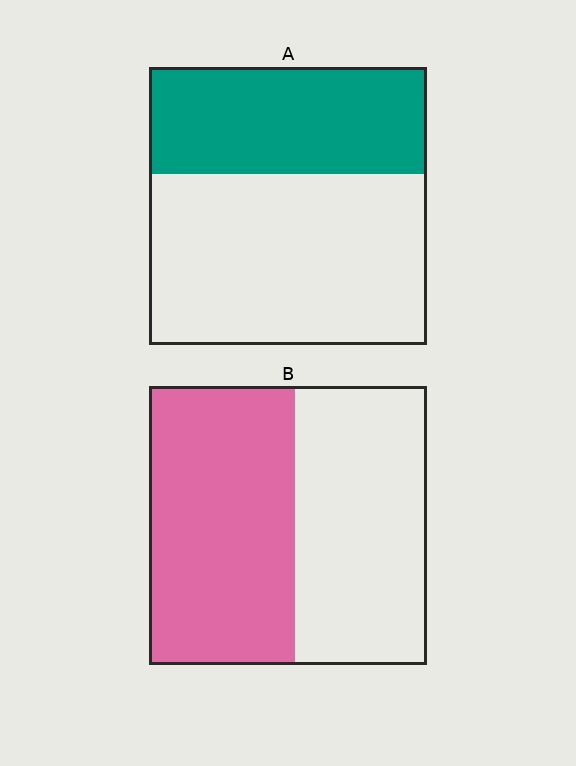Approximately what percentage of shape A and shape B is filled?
A is approximately 40% and B is approximately 55%.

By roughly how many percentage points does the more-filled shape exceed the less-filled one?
By roughly 15 percentage points (B over A).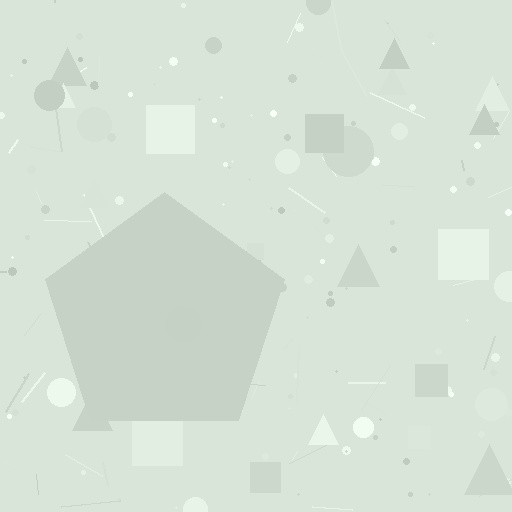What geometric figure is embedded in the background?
A pentagon is embedded in the background.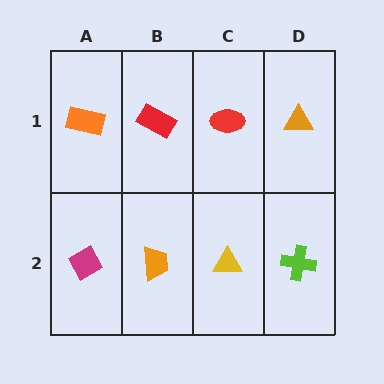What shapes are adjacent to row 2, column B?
A red rectangle (row 1, column B), a magenta diamond (row 2, column A), a yellow triangle (row 2, column C).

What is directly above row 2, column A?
An orange rectangle.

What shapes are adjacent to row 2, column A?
An orange rectangle (row 1, column A), an orange trapezoid (row 2, column B).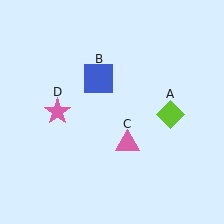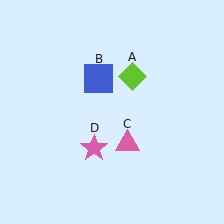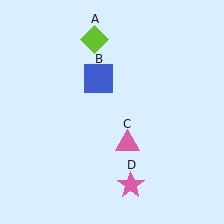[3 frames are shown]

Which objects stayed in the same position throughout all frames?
Blue square (object B) and pink triangle (object C) remained stationary.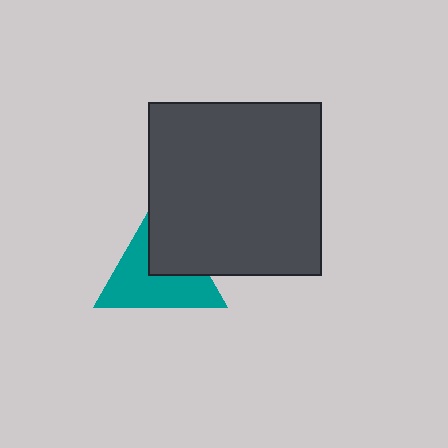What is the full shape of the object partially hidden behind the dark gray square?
The partially hidden object is a teal triangle.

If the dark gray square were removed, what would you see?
You would see the complete teal triangle.